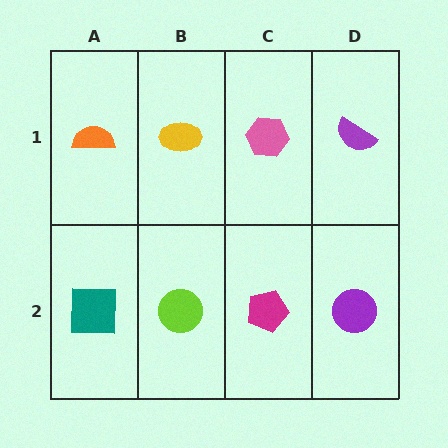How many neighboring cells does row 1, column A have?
2.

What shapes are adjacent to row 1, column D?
A purple circle (row 2, column D), a pink hexagon (row 1, column C).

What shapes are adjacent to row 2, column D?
A purple semicircle (row 1, column D), a magenta pentagon (row 2, column C).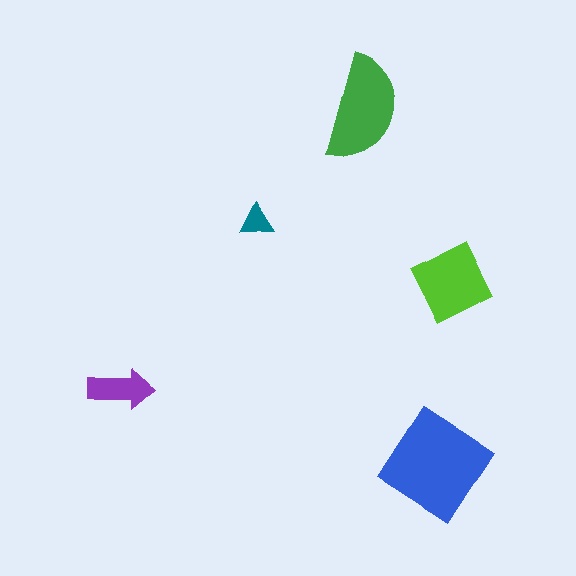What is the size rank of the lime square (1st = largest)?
3rd.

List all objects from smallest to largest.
The teal triangle, the purple arrow, the lime square, the green semicircle, the blue diamond.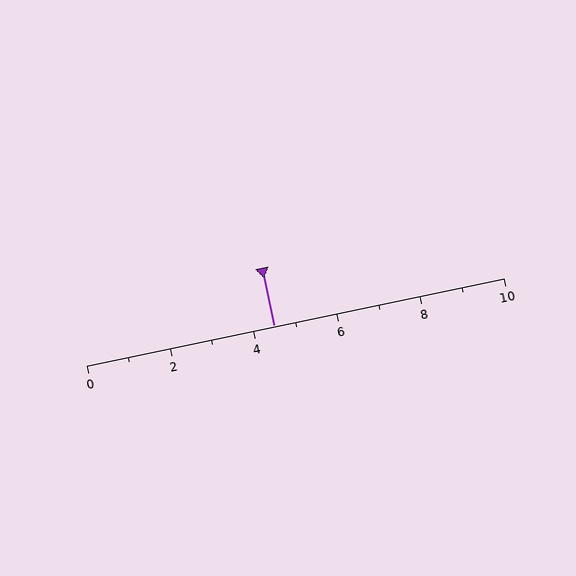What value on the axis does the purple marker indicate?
The marker indicates approximately 4.5.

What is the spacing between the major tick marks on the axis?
The major ticks are spaced 2 apart.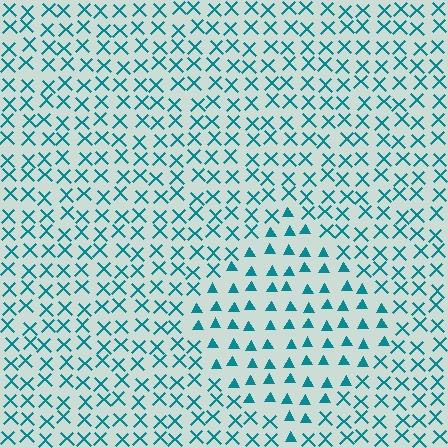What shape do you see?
I see a diamond.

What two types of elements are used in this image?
The image uses triangles inside the diamond region and X marks outside it.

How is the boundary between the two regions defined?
The boundary is defined by a change in element shape: triangles inside vs. X marks outside. All elements share the same color and spacing.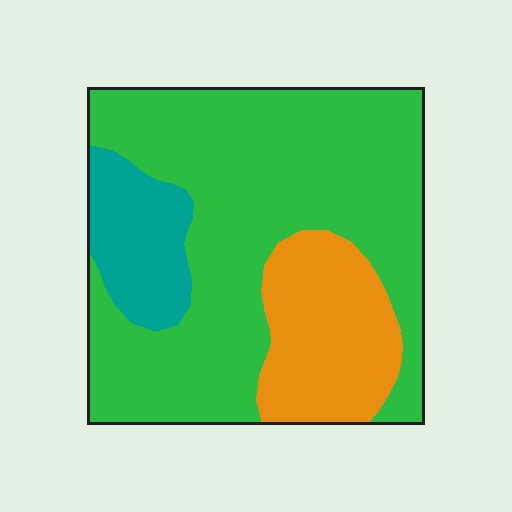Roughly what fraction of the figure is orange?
Orange takes up about one fifth (1/5) of the figure.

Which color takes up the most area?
Green, at roughly 65%.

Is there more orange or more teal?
Orange.